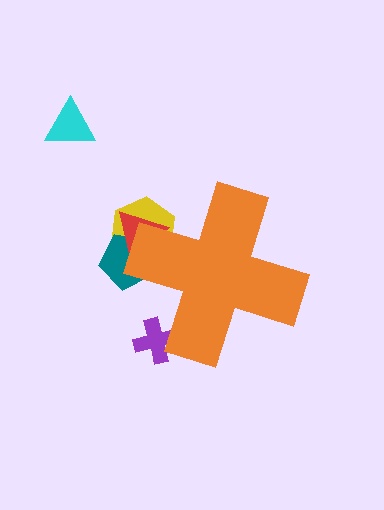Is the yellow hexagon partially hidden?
Yes, the yellow hexagon is partially hidden behind the orange cross.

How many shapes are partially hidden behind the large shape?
4 shapes are partially hidden.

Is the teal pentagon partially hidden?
Yes, the teal pentagon is partially hidden behind the orange cross.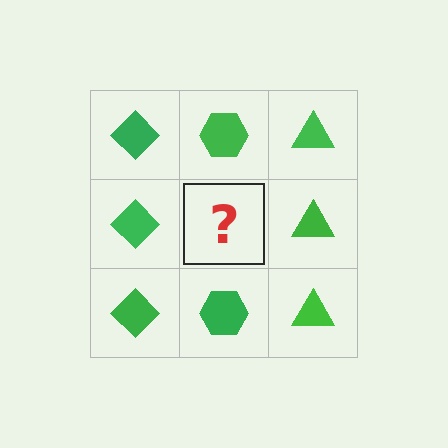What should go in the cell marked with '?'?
The missing cell should contain a green hexagon.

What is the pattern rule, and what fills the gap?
The rule is that each column has a consistent shape. The gap should be filled with a green hexagon.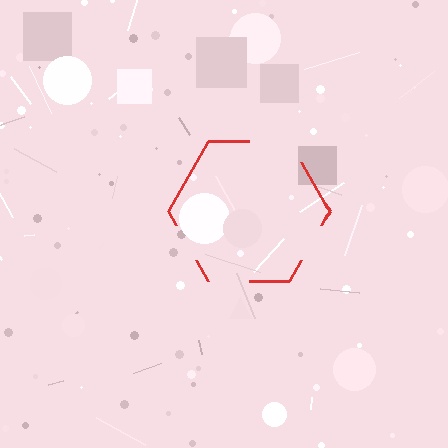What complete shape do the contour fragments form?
The contour fragments form a hexagon.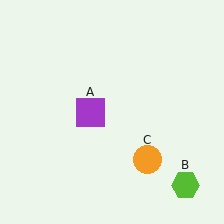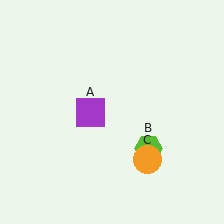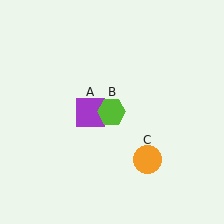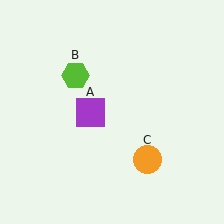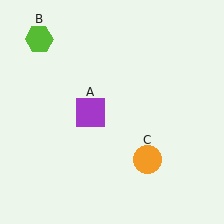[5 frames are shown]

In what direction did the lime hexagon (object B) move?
The lime hexagon (object B) moved up and to the left.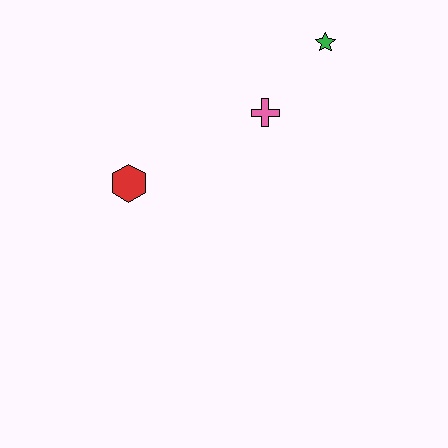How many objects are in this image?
There are 3 objects.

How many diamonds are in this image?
There are no diamonds.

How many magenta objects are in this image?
There are no magenta objects.